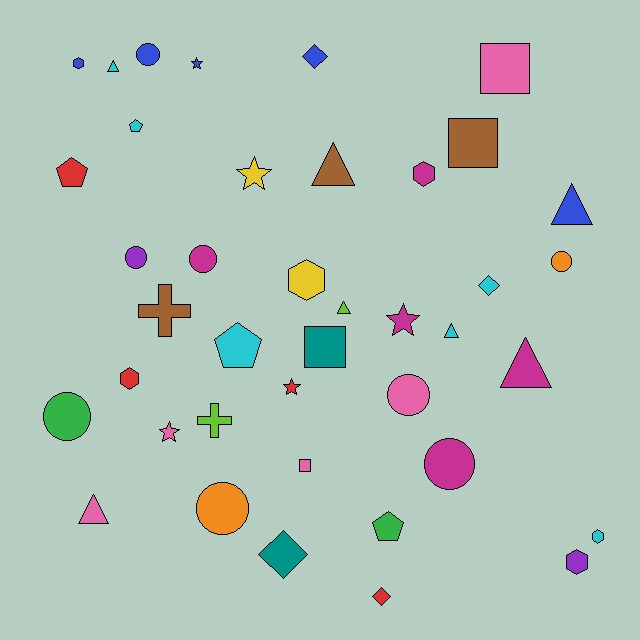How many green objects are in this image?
There are 2 green objects.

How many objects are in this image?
There are 40 objects.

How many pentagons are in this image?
There are 4 pentagons.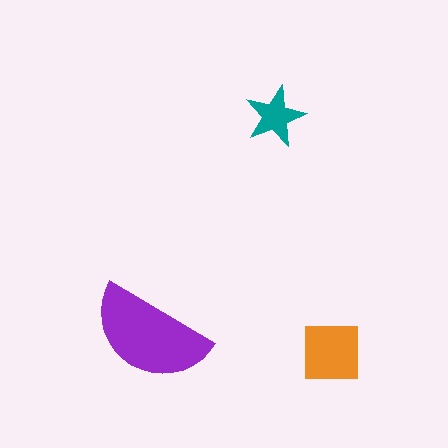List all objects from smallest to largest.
The teal star, the orange square, the purple semicircle.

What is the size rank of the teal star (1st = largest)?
3rd.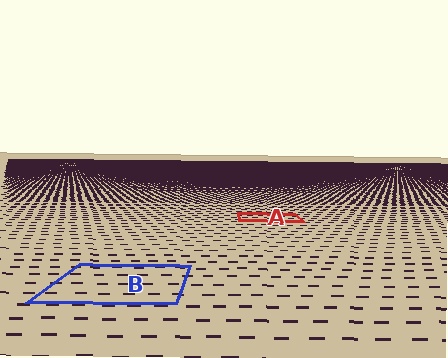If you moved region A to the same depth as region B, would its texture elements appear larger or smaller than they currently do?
They would appear larger. At a closer depth, the same texture elements are projected at a bigger on-screen size.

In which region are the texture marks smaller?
The texture marks are smaller in region A, because it is farther away.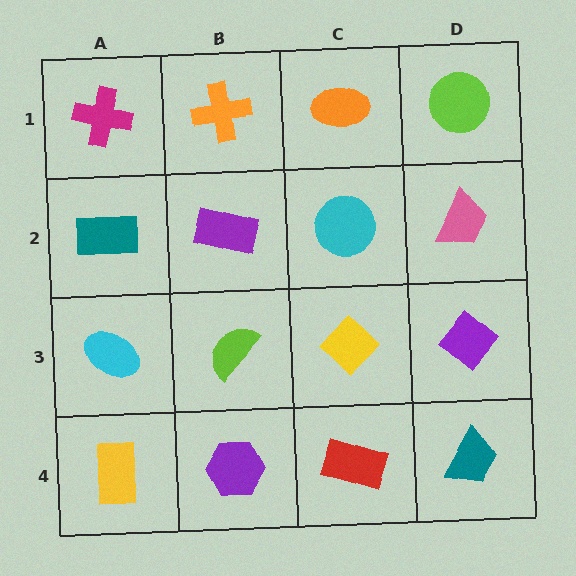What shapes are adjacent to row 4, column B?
A lime semicircle (row 3, column B), a yellow rectangle (row 4, column A), a red rectangle (row 4, column C).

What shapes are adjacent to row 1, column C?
A cyan circle (row 2, column C), an orange cross (row 1, column B), a lime circle (row 1, column D).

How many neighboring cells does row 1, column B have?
3.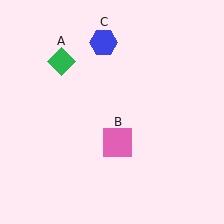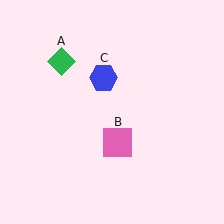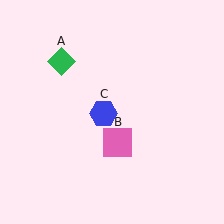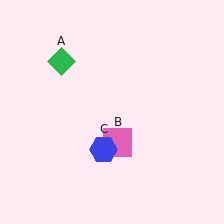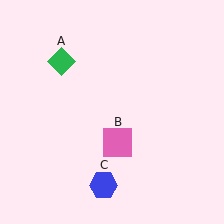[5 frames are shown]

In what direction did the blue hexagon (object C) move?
The blue hexagon (object C) moved down.